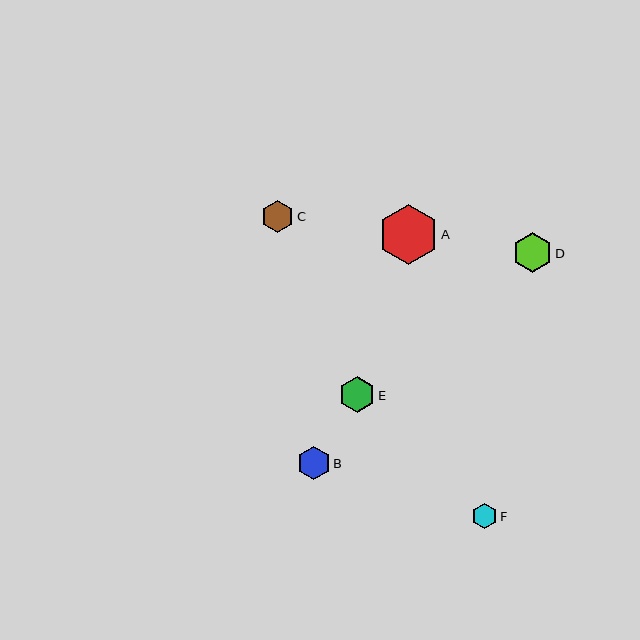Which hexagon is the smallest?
Hexagon F is the smallest with a size of approximately 25 pixels.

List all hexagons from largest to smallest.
From largest to smallest: A, D, E, B, C, F.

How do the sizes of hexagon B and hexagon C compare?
Hexagon B and hexagon C are approximately the same size.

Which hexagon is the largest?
Hexagon A is the largest with a size of approximately 60 pixels.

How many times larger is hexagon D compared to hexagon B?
Hexagon D is approximately 1.2 times the size of hexagon B.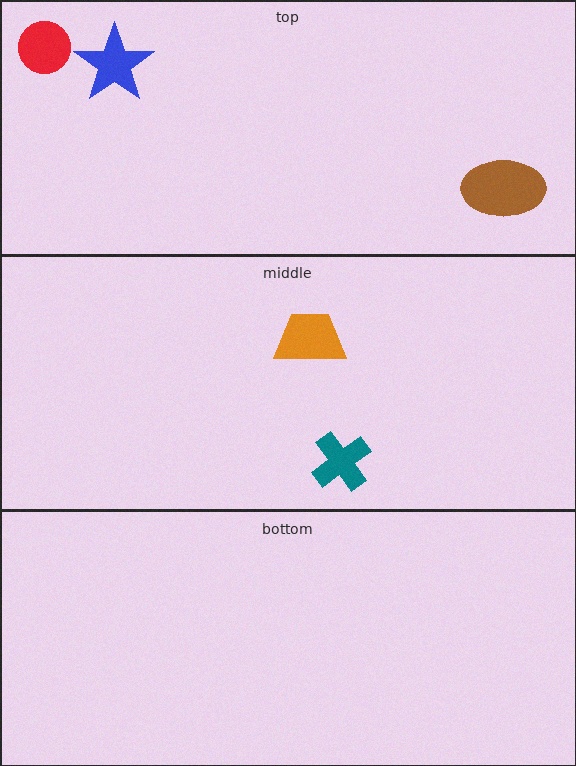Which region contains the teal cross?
The middle region.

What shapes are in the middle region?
The teal cross, the orange trapezoid.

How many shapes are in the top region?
3.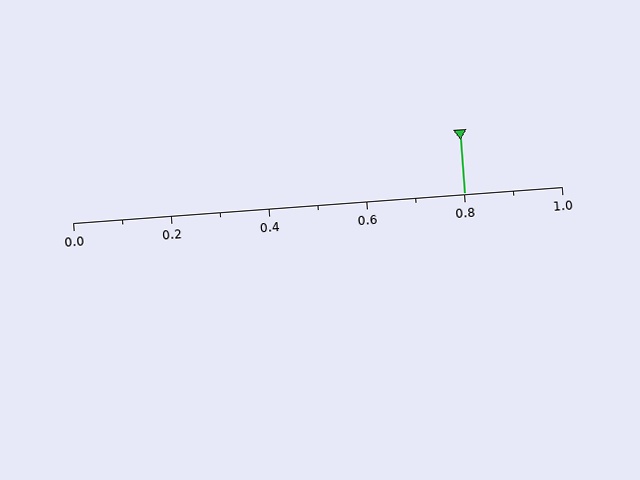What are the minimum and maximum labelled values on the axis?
The axis runs from 0.0 to 1.0.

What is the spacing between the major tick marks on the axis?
The major ticks are spaced 0.2 apart.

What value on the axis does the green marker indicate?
The marker indicates approximately 0.8.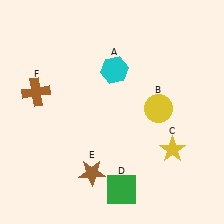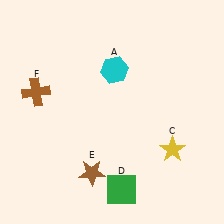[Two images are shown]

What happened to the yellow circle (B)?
The yellow circle (B) was removed in Image 2. It was in the top-right area of Image 1.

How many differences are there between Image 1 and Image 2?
There is 1 difference between the two images.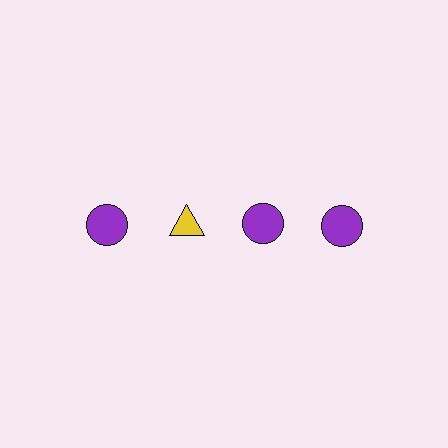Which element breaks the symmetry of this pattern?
The yellow triangle in the top row, second from left column breaks the symmetry. All other shapes are purple circles.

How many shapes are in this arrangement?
There are 4 shapes arranged in a grid pattern.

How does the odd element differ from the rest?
It differs in both color (yellow instead of purple) and shape (triangle instead of circle).